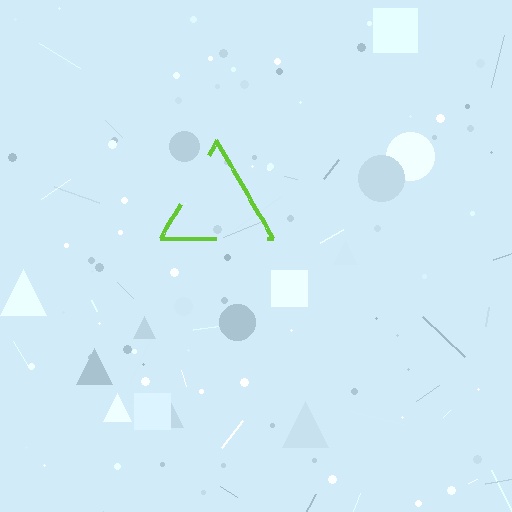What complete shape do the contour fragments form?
The contour fragments form a triangle.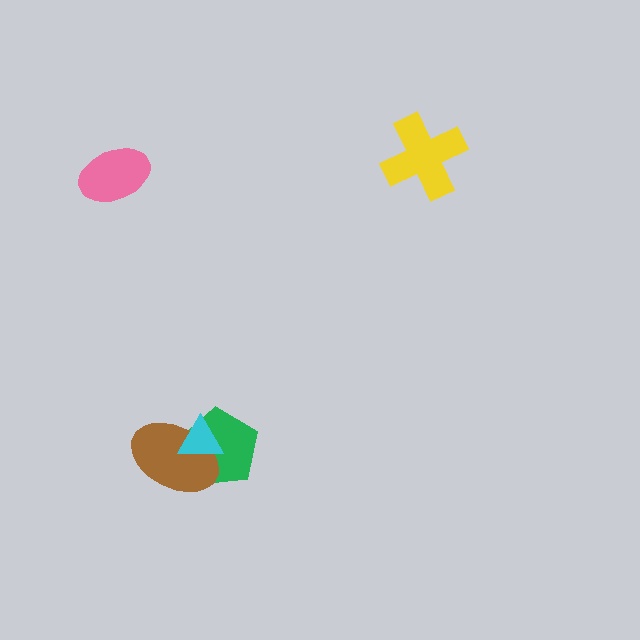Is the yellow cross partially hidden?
No, no other shape covers it.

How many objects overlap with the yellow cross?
0 objects overlap with the yellow cross.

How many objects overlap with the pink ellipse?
0 objects overlap with the pink ellipse.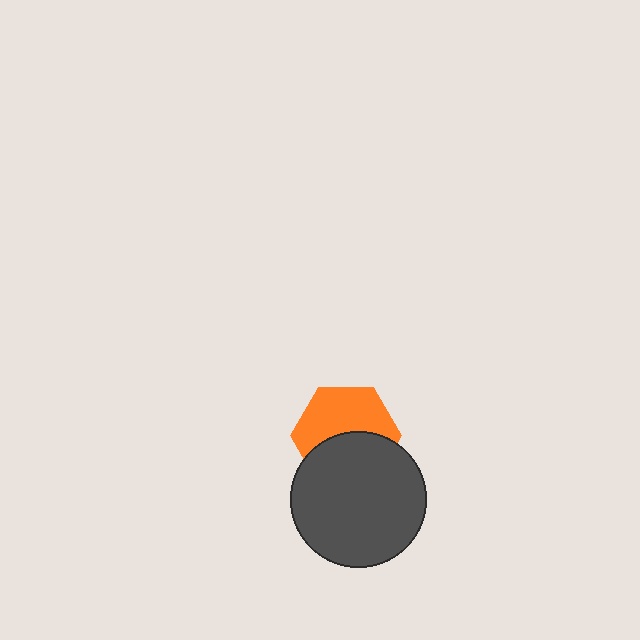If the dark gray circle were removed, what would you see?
You would see the complete orange hexagon.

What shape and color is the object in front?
The object in front is a dark gray circle.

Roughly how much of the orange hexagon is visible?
About half of it is visible (roughly 54%).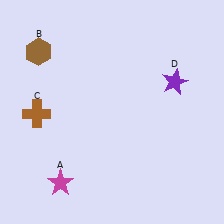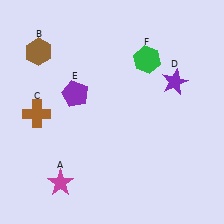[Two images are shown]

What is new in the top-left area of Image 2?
A purple pentagon (E) was added in the top-left area of Image 2.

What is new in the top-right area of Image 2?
A green hexagon (F) was added in the top-right area of Image 2.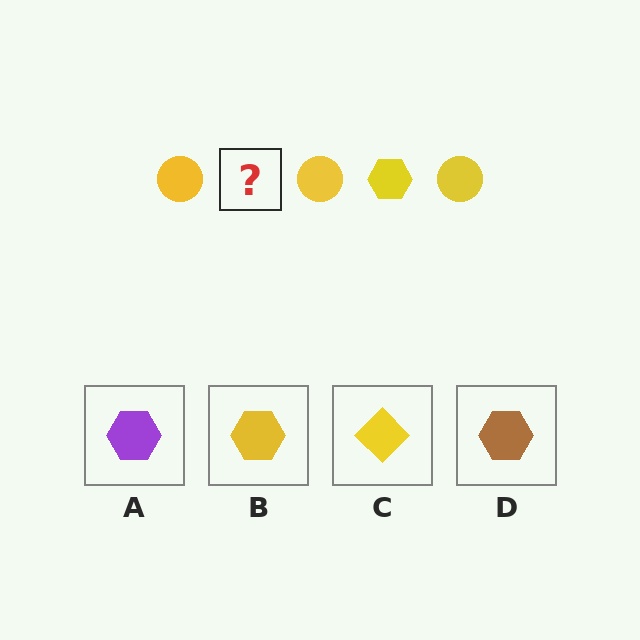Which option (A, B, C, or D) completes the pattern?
B.